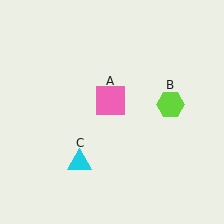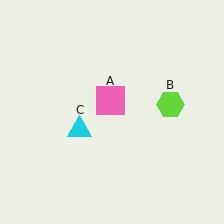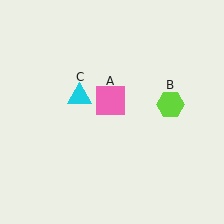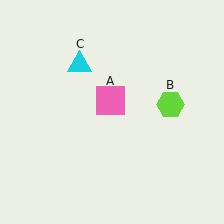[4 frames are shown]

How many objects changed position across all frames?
1 object changed position: cyan triangle (object C).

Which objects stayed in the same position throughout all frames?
Pink square (object A) and lime hexagon (object B) remained stationary.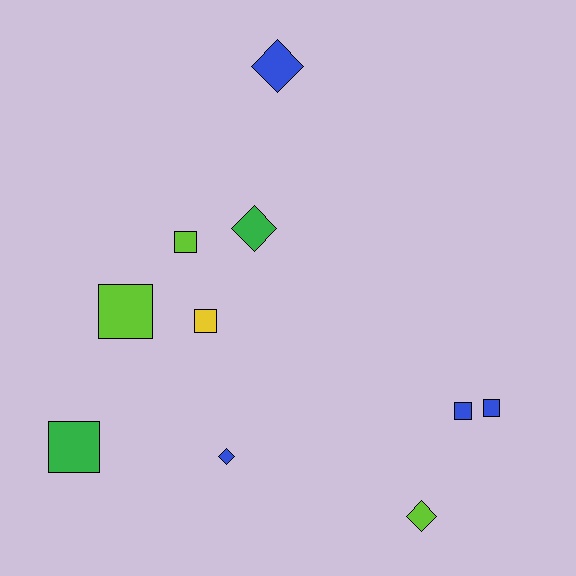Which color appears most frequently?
Blue, with 4 objects.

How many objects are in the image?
There are 10 objects.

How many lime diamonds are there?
There is 1 lime diamond.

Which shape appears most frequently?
Square, with 6 objects.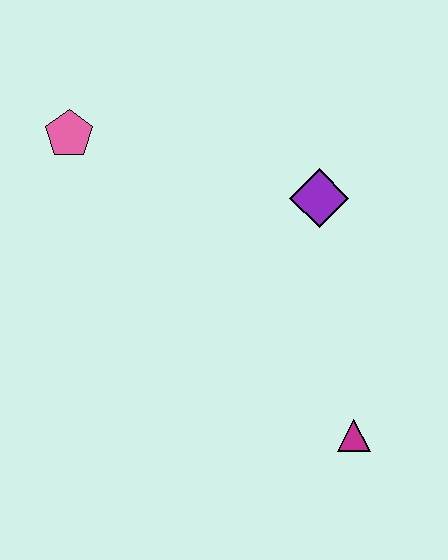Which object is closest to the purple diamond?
The magenta triangle is closest to the purple diamond.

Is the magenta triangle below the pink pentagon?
Yes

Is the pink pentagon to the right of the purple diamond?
No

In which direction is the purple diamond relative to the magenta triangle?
The purple diamond is above the magenta triangle.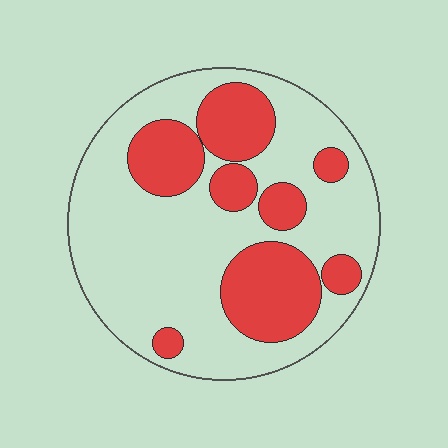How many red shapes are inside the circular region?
8.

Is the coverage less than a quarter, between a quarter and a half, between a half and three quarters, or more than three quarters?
Between a quarter and a half.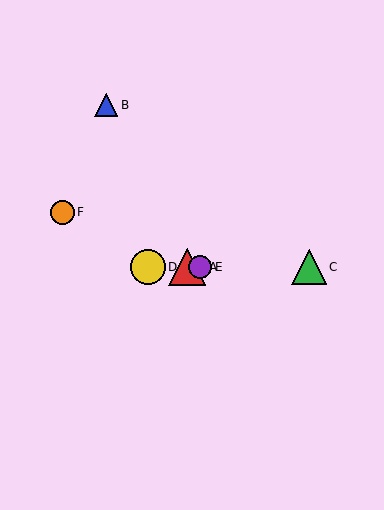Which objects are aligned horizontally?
Objects A, C, D, E are aligned horizontally.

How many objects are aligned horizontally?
4 objects (A, C, D, E) are aligned horizontally.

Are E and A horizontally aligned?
Yes, both are at y≈267.